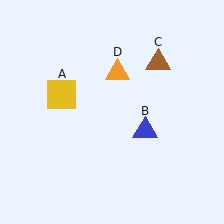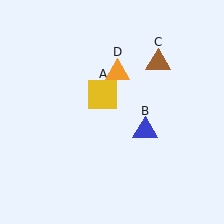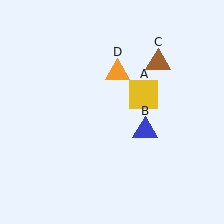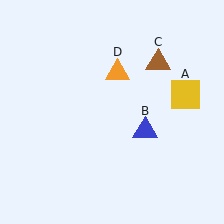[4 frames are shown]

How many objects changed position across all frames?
1 object changed position: yellow square (object A).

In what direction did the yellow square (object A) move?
The yellow square (object A) moved right.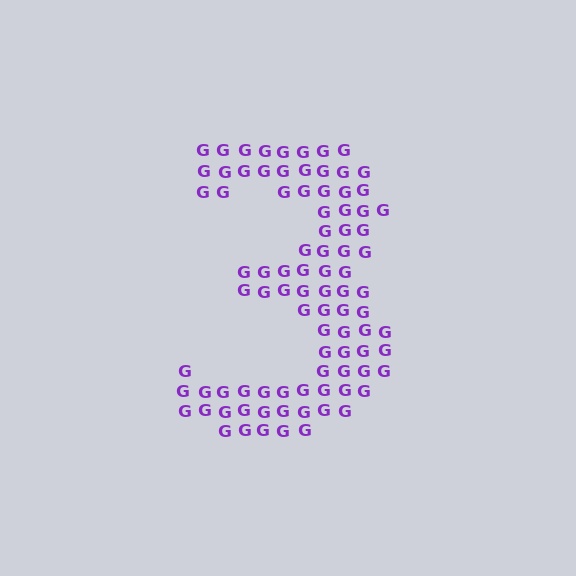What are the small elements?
The small elements are letter G's.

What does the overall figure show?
The overall figure shows the digit 3.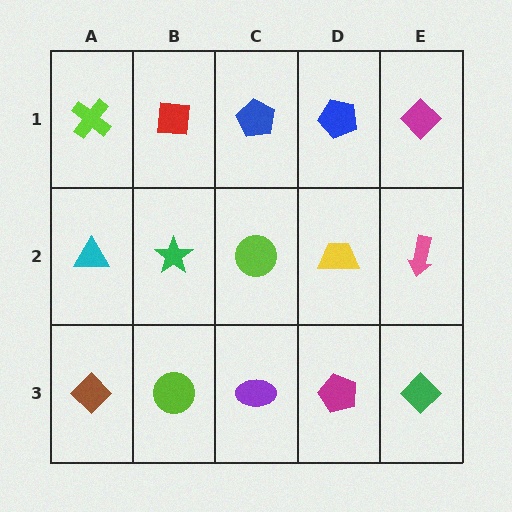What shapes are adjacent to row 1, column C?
A lime circle (row 2, column C), a red square (row 1, column B), a blue pentagon (row 1, column D).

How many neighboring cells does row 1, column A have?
2.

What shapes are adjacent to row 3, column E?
A pink arrow (row 2, column E), a magenta pentagon (row 3, column D).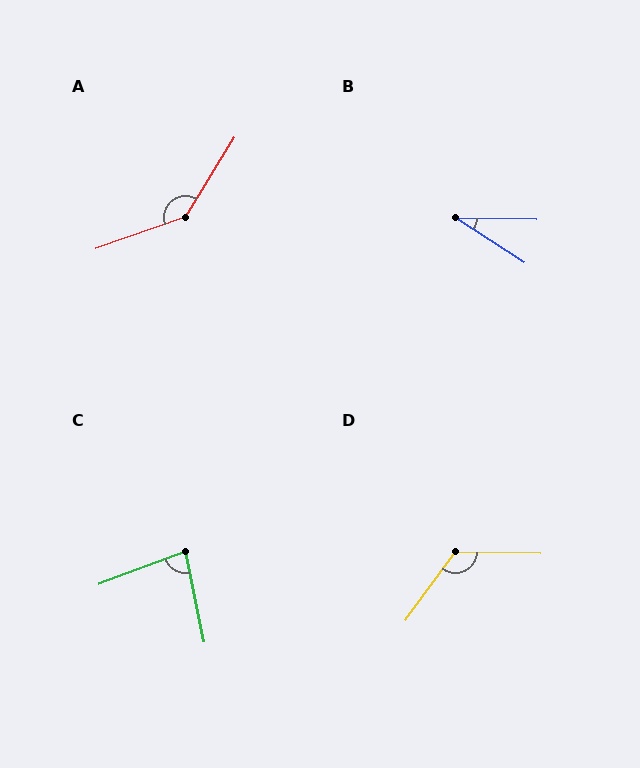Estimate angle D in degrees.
Approximately 125 degrees.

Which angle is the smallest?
B, at approximately 32 degrees.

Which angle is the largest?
A, at approximately 141 degrees.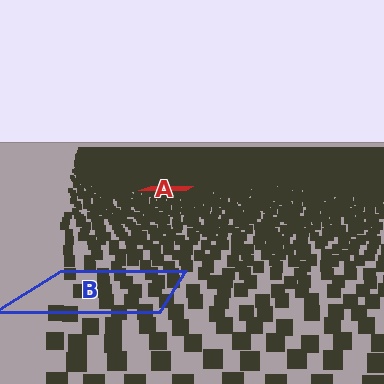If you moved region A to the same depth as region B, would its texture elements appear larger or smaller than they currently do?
They would appear larger. At a closer depth, the same texture elements are projected at a bigger on-screen size.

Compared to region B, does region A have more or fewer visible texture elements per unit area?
Region A has more texture elements per unit area — they are packed more densely because it is farther away.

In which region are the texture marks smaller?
The texture marks are smaller in region A, because it is farther away.